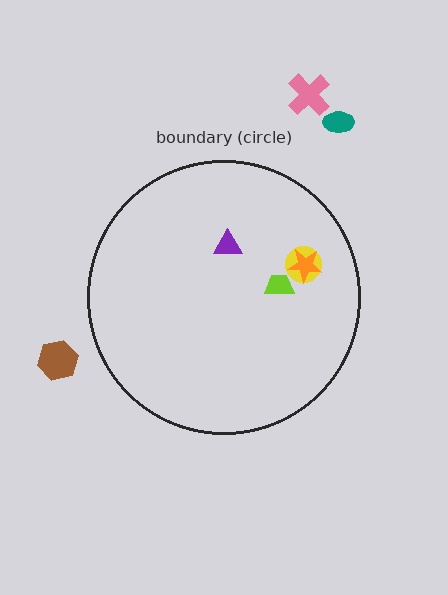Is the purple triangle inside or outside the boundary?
Inside.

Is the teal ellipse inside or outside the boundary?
Outside.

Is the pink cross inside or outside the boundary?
Outside.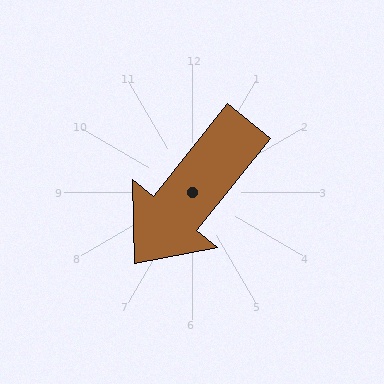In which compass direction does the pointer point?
Southwest.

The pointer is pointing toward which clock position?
Roughly 7 o'clock.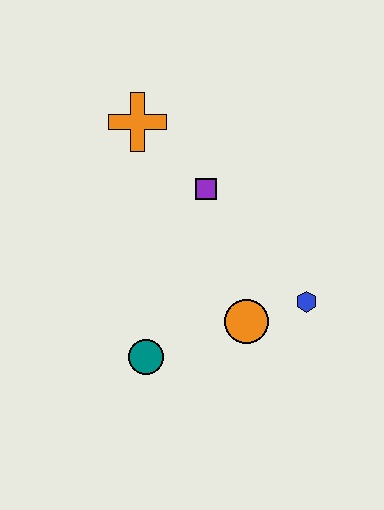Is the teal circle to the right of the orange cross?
Yes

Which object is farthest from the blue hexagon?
The orange cross is farthest from the blue hexagon.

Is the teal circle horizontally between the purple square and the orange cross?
Yes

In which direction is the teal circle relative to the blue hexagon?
The teal circle is to the left of the blue hexagon.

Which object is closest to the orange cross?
The purple square is closest to the orange cross.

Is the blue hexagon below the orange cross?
Yes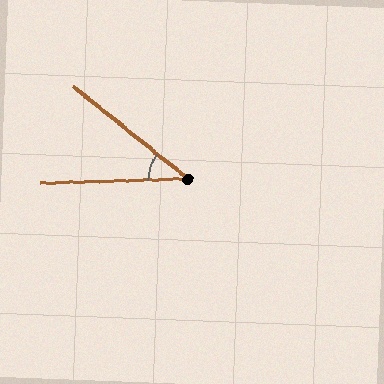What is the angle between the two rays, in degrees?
Approximately 41 degrees.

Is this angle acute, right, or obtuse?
It is acute.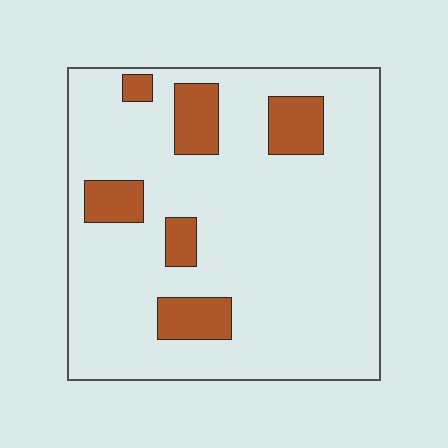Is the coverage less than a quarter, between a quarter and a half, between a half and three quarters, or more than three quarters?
Less than a quarter.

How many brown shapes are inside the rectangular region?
6.